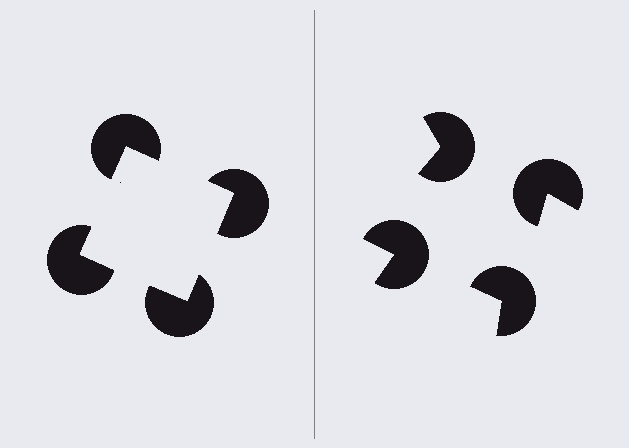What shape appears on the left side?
An illusory square.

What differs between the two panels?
The pac-man discs are positioned identically on both sides; only the wedge orientations differ. On the left they align to a square; on the right they are misaligned.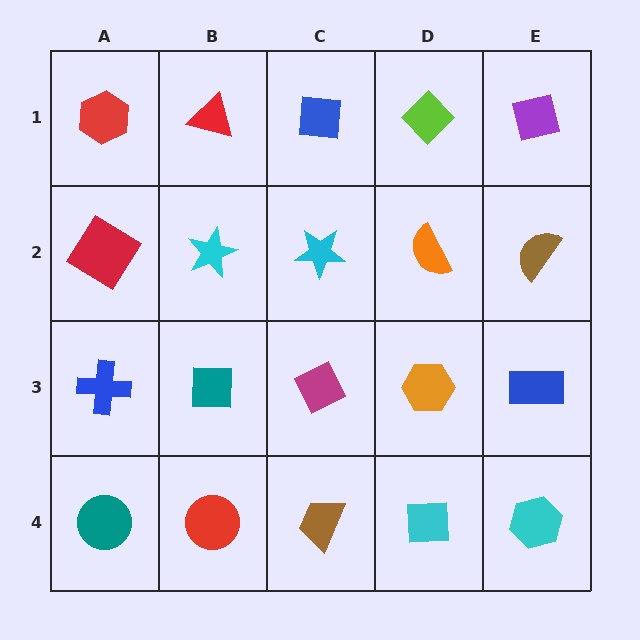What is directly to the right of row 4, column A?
A red circle.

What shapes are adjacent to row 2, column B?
A red triangle (row 1, column B), a teal square (row 3, column B), a red diamond (row 2, column A), a cyan star (row 2, column C).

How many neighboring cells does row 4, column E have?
2.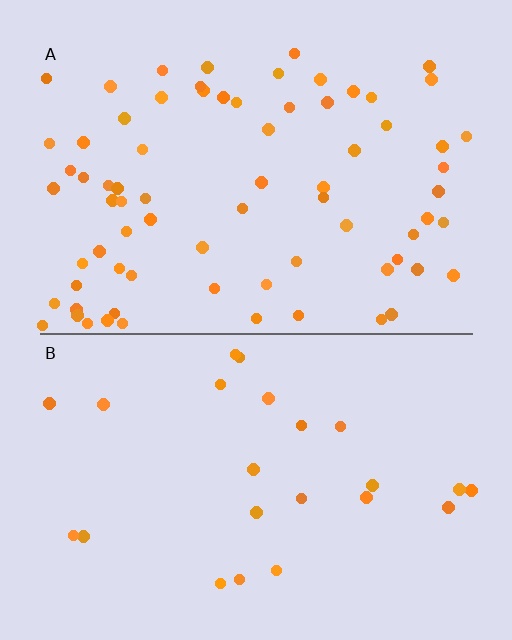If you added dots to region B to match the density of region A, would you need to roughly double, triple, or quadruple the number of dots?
Approximately triple.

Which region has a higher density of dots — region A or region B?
A (the top).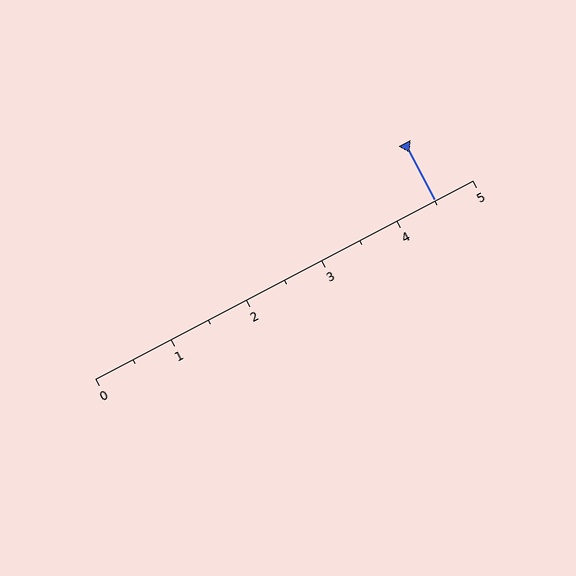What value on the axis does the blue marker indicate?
The marker indicates approximately 4.5.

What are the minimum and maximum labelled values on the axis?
The axis runs from 0 to 5.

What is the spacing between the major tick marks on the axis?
The major ticks are spaced 1 apart.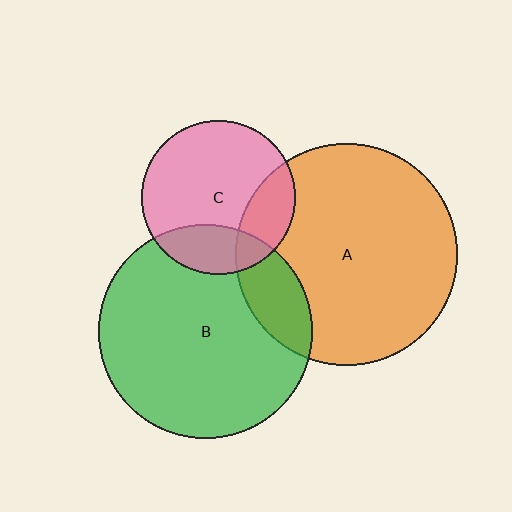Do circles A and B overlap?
Yes.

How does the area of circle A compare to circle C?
Approximately 2.1 times.